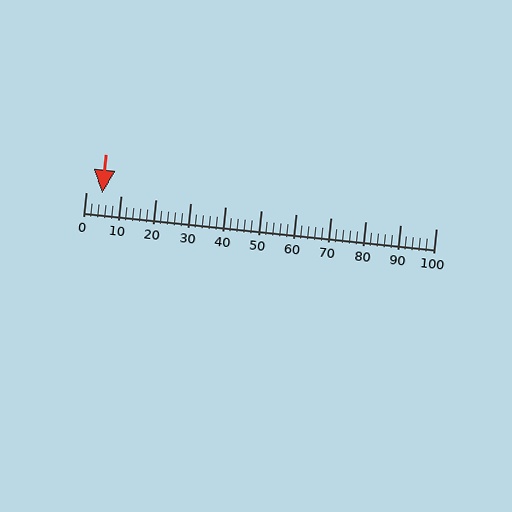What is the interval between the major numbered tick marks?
The major tick marks are spaced 10 units apart.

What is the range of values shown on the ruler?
The ruler shows values from 0 to 100.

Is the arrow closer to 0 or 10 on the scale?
The arrow is closer to 0.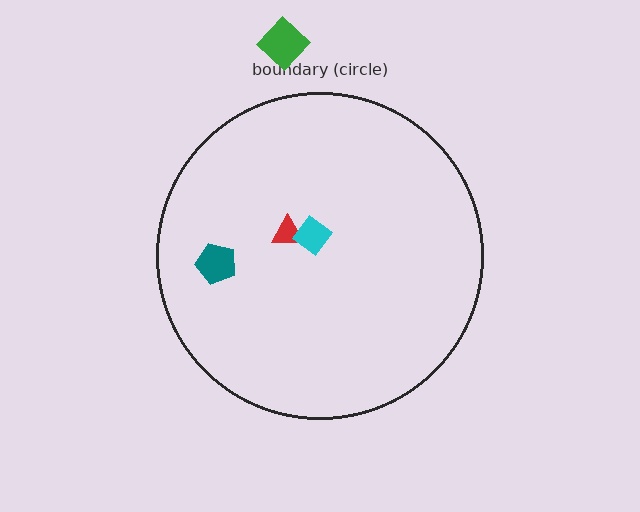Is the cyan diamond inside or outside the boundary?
Inside.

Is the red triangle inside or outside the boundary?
Inside.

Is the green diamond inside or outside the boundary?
Outside.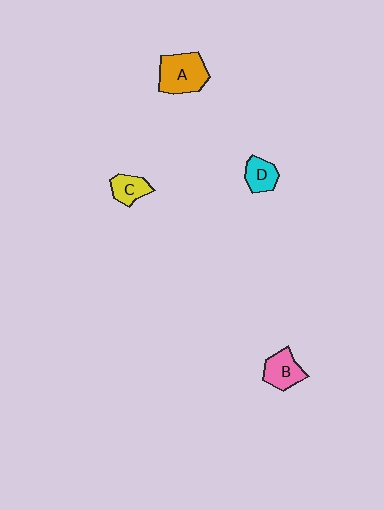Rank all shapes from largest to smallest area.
From largest to smallest: A (orange), B (pink), D (cyan), C (yellow).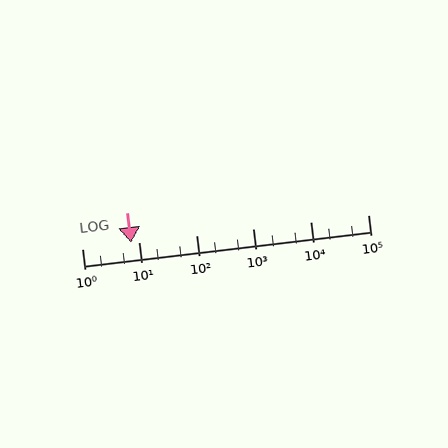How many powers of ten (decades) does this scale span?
The scale spans 5 decades, from 1 to 100000.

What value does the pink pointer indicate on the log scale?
The pointer indicates approximately 7.2.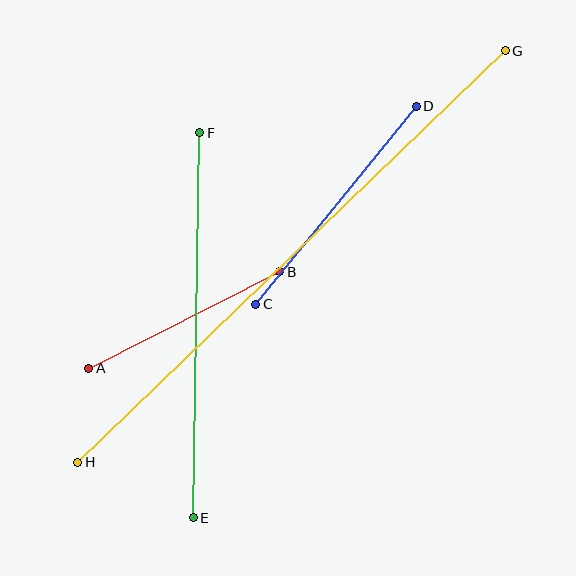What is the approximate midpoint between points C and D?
The midpoint is at approximately (336, 205) pixels.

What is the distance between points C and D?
The distance is approximately 255 pixels.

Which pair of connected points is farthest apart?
Points G and H are farthest apart.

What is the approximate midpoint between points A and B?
The midpoint is at approximately (184, 320) pixels.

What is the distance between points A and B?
The distance is approximately 214 pixels.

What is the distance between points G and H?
The distance is approximately 594 pixels.